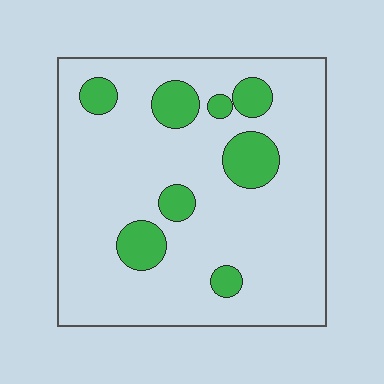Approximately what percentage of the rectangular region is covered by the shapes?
Approximately 15%.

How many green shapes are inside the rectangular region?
8.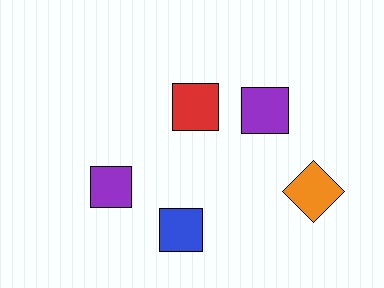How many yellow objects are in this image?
There are no yellow objects.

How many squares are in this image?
There are 4 squares.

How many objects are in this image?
There are 5 objects.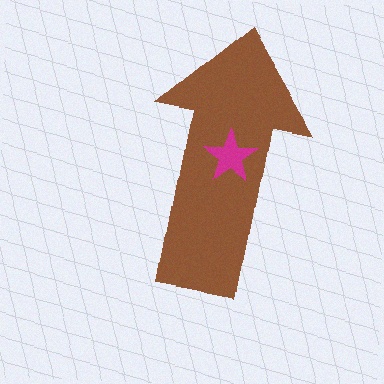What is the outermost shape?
The brown arrow.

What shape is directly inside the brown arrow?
The magenta star.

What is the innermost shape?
The magenta star.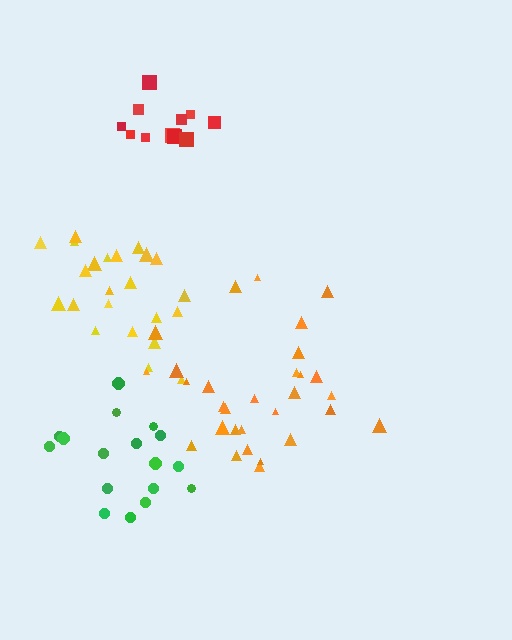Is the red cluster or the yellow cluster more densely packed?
Red.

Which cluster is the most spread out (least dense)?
Orange.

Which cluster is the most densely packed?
Red.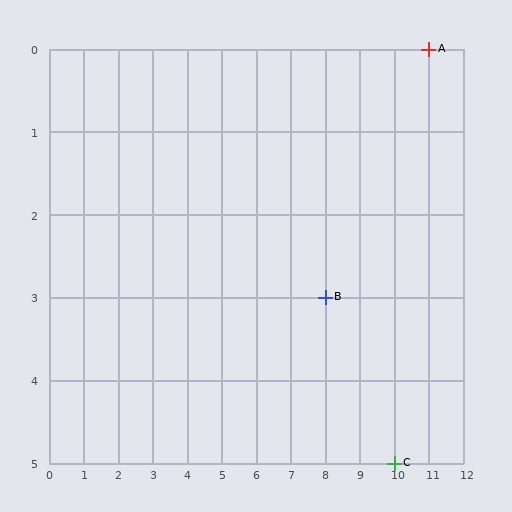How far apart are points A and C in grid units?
Points A and C are 1 column and 5 rows apart (about 5.1 grid units diagonally).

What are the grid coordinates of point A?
Point A is at grid coordinates (11, 0).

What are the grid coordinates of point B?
Point B is at grid coordinates (8, 3).